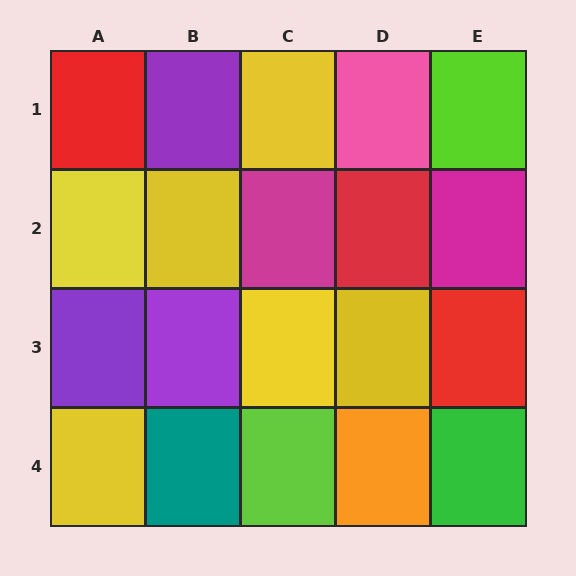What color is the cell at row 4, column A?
Yellow.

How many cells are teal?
1 cell is teal.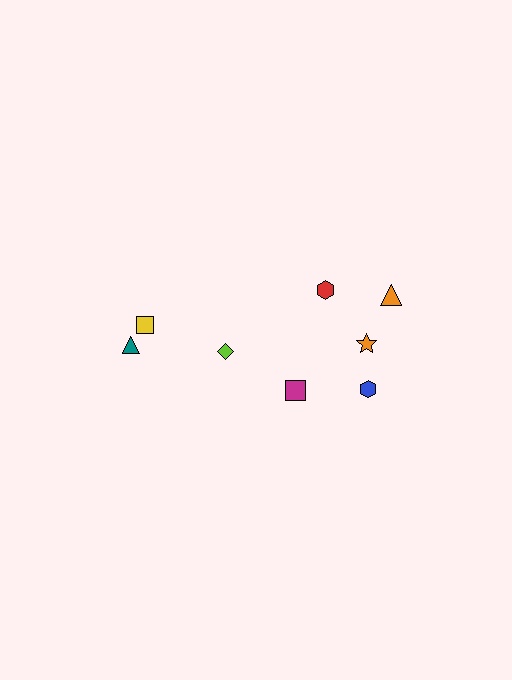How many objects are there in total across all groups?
There are 8 objects.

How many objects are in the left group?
There are 3 objects.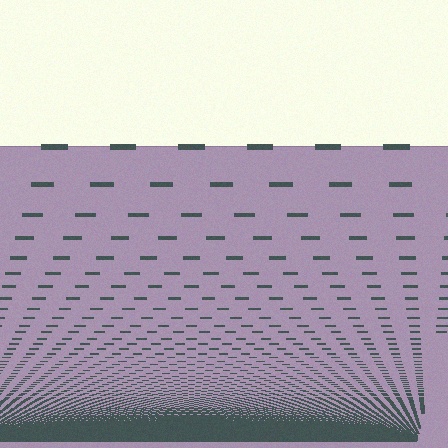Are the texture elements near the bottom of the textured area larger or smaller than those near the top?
Smaller. The gradient is inverted — elements near the bottom are smaller and denser.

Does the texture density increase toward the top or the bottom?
Density increases toward the bottom.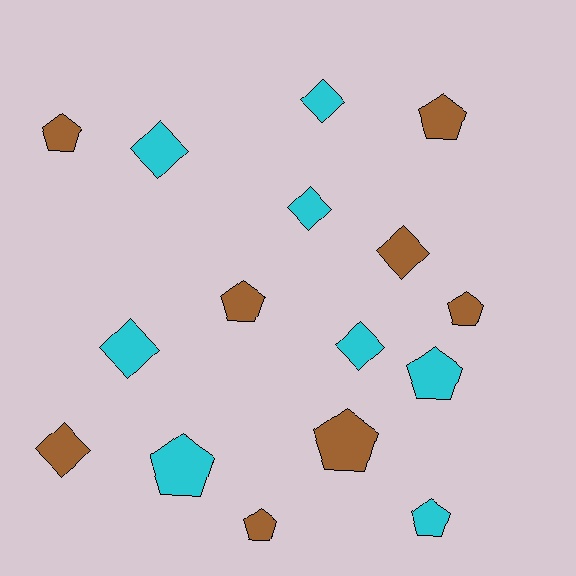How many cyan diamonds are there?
There are 5 cyan diamonds.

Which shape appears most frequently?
Pentagon, with 9 objects.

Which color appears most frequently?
Cyan, with 8 objects.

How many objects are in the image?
There are 16 objects.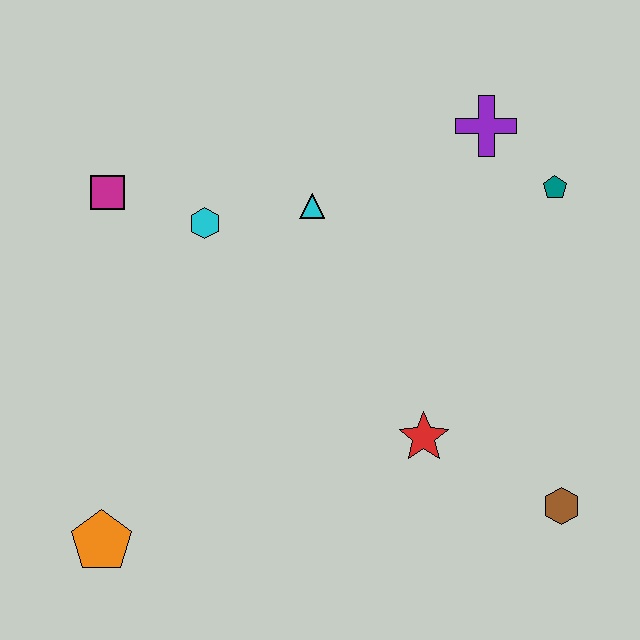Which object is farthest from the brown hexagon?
The magenta square is farthest from the brown hexagon.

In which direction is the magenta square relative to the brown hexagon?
The magenta square is to the left of the brown hexagon.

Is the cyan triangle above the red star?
Yes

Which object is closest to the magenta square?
The cyan hexagon is closest to the magenta square.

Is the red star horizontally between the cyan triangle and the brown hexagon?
Yes